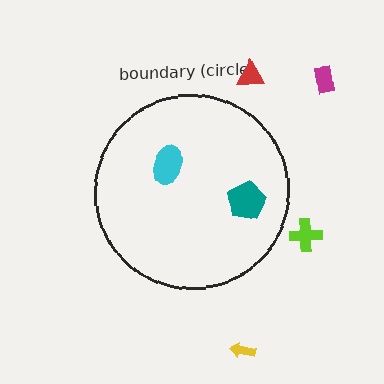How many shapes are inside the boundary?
2 inside, 4 outside.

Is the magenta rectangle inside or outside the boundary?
Outside.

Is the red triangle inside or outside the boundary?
Outside.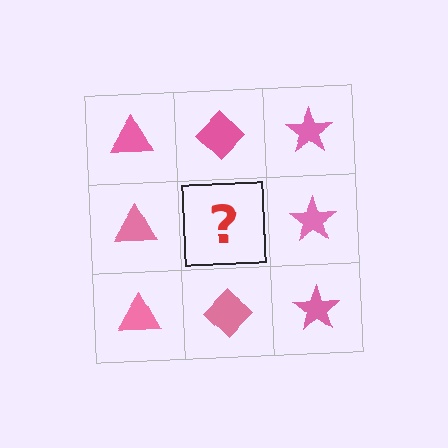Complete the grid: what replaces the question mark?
The question mark should be replaced with a pink diamond.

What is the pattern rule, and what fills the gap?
The rule is that each column has a consistent shape. The gap should be filled with a pink diamond.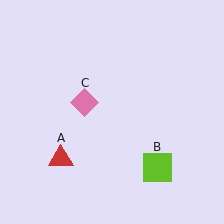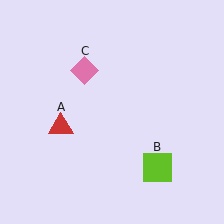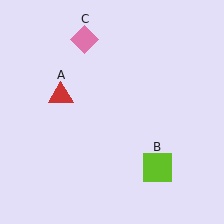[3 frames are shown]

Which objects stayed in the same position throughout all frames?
Lime square (object B) remained stationary.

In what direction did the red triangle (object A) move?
The red triangle (object A) moved up.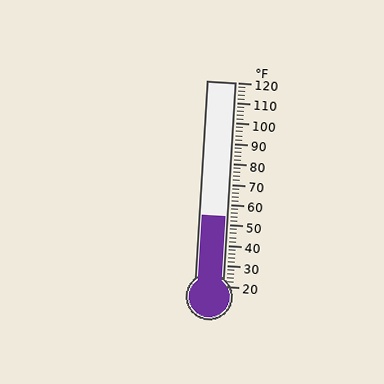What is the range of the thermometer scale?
The thermometer scale ranges from 20°F to 120°F.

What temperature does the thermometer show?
The thermometer shows approximately 54°F.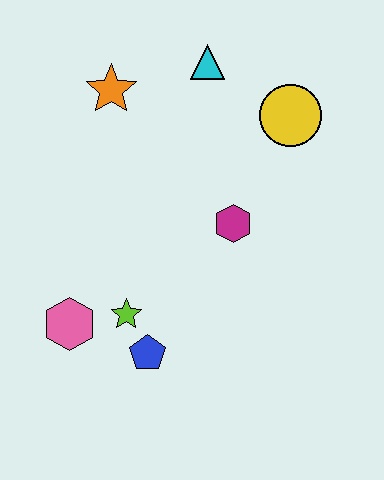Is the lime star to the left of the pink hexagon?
No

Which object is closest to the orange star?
The cyan triangle is closest to the orange star.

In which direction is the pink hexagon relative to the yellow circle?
The pink hexagon is to the left of the yellow circle.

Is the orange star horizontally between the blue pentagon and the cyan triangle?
No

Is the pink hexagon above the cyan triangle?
No